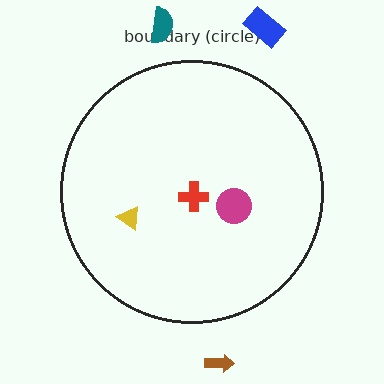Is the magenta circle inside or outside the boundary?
Inside.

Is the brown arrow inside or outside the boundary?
Outside.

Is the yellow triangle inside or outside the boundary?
Inside.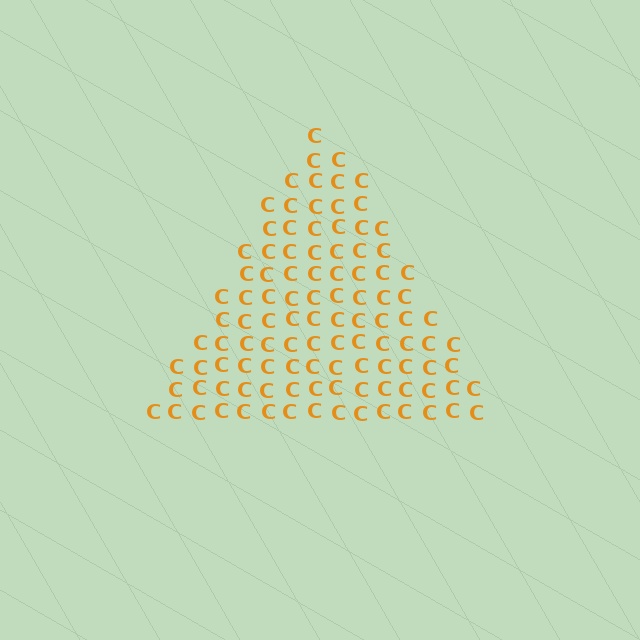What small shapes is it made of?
It is made of small letter C's.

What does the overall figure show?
The overall figure shows a triangle.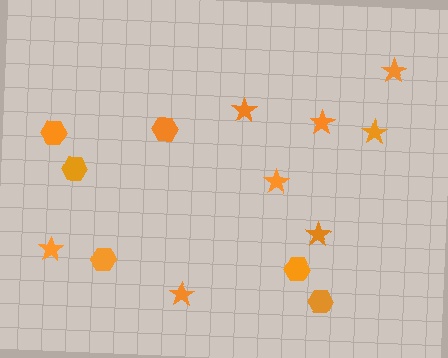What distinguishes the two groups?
There are 2 groups: one group of stars (8) and one group of hexagons (6).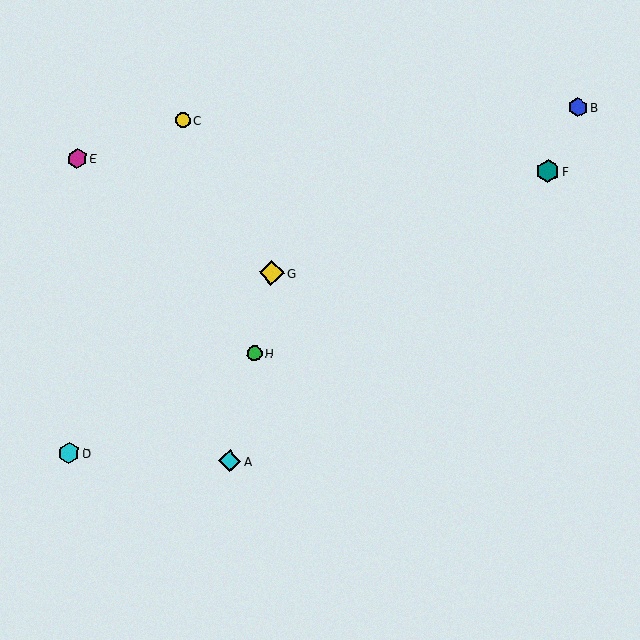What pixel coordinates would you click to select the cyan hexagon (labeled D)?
Click at (69, 453) to select the cyan hexagon D.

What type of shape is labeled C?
Shape C is a yellow circle.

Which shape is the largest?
The yellow diamond (labeled G) is the largest.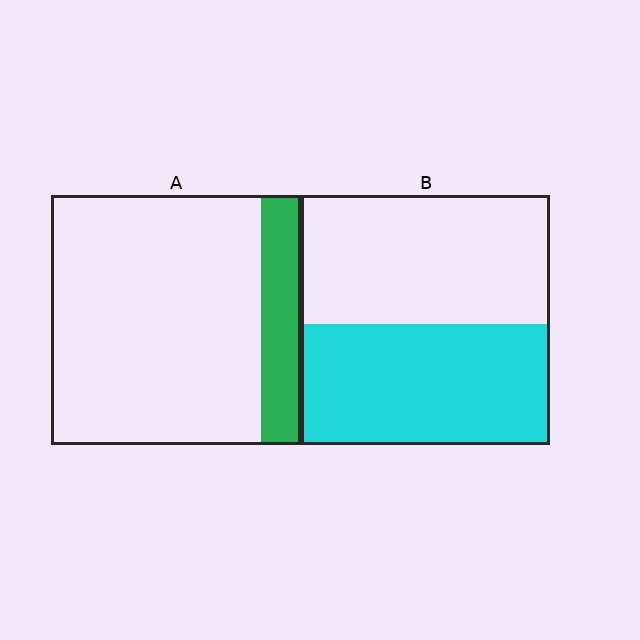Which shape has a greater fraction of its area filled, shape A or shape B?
Shape B.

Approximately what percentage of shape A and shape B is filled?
A is approximately 15% and B is approximately 50%.